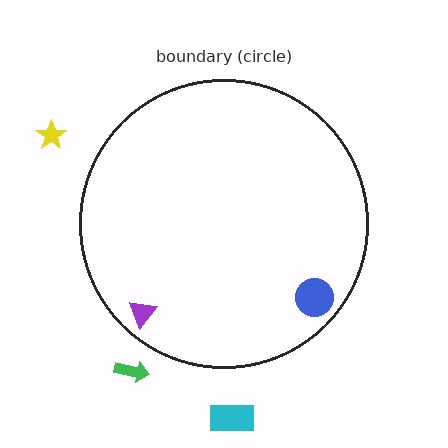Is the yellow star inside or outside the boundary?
Outside.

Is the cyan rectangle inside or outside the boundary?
Outside.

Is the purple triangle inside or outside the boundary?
Inside.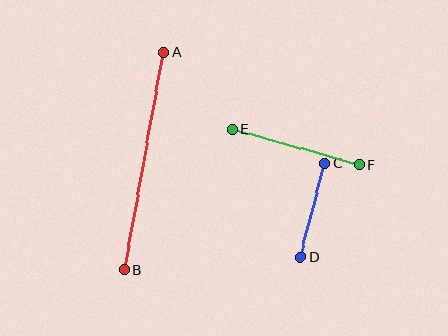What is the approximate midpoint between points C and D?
The midpoint is at approximately (313, 210) pixels.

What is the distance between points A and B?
The distance is approximately 221 pixels.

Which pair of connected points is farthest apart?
Points A and B are farthest apart.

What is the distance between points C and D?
The distance is approximately 97 pixels.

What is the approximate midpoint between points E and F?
The midpoint is at approximately (296, 147) pixels.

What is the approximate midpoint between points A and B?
The midpoint is at approximately (144, 161) pixels.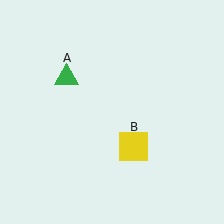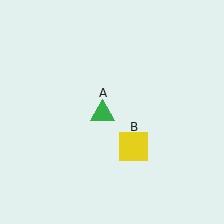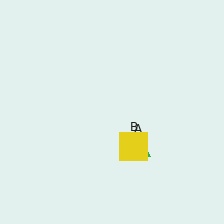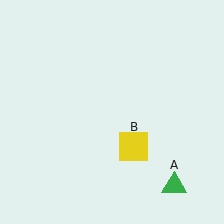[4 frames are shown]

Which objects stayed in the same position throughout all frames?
Yellow square (object B) remained stationary.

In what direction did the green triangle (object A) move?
The green triangle (object A) moved down and to the right.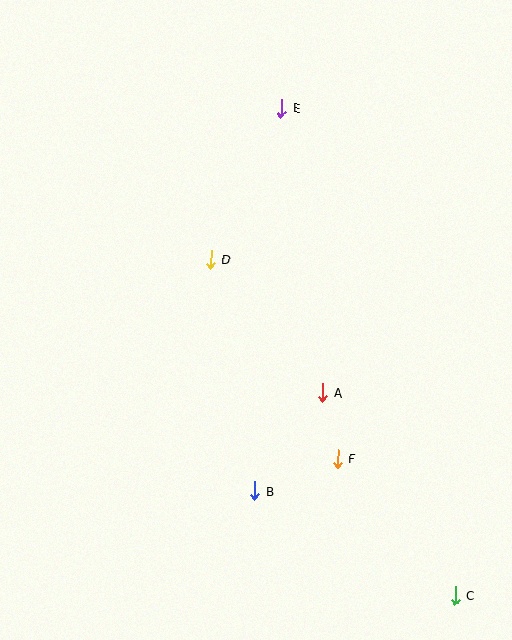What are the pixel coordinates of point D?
Point D is at (211, 259).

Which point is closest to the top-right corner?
Point E is closest to the top-right corner.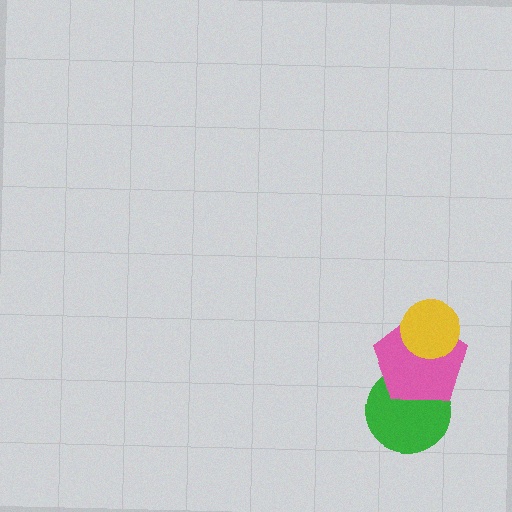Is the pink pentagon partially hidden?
Yes, it is partially covered by another shape.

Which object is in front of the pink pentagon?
The yellow circle is in front of the pink pentagon.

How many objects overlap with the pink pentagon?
2 objects overlap with the pink pentagon.